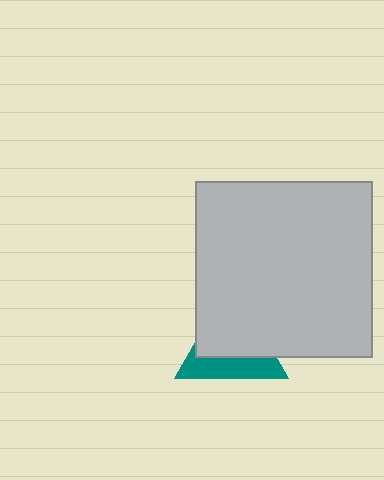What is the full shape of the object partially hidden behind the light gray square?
The partially hidden object is a teal triangle.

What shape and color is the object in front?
The object in front is a light gray square.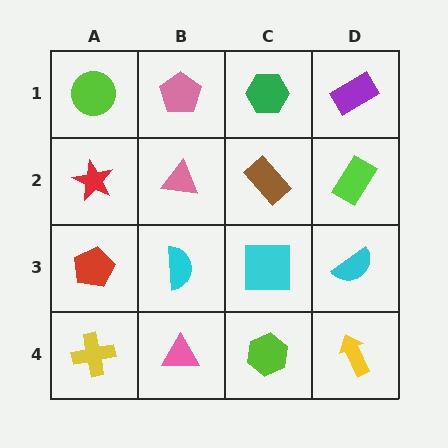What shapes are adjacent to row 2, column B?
A pink pentagon (row 1, column B), a cyan semicircle (row 3, column B), a red star (row 2, column A), a brown rectangle (row 2, column C).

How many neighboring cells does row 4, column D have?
2.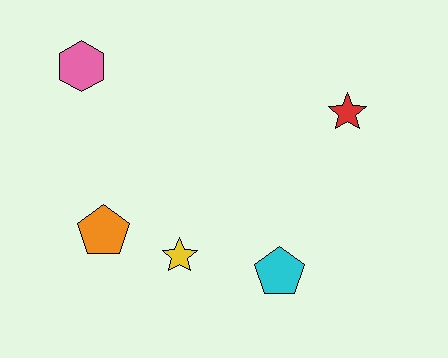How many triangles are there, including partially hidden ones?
There are no triangles.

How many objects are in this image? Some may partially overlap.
There are 5 objects.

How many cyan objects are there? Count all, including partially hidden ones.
There is 1 cyan object.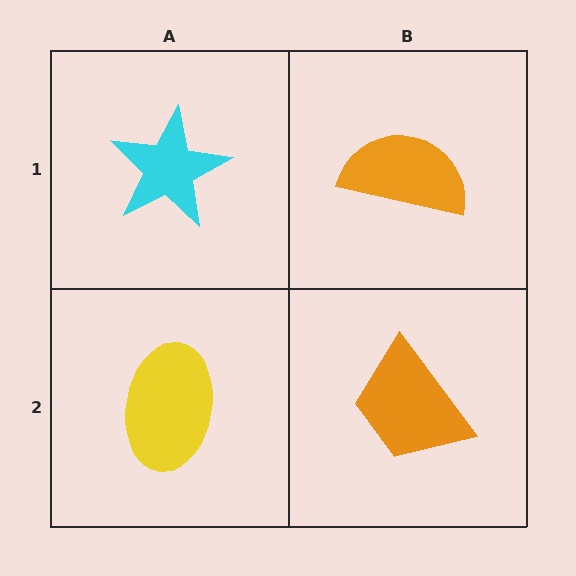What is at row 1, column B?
An orange semicircle.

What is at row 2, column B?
An orange trapezoid.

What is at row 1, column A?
A cyan star.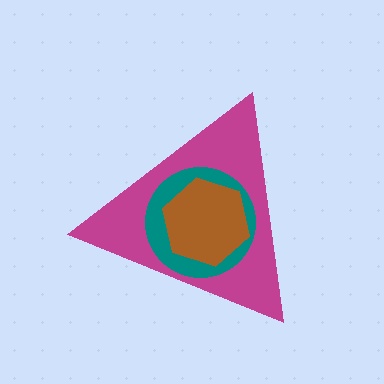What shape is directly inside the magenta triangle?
The teal circle.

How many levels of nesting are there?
3.